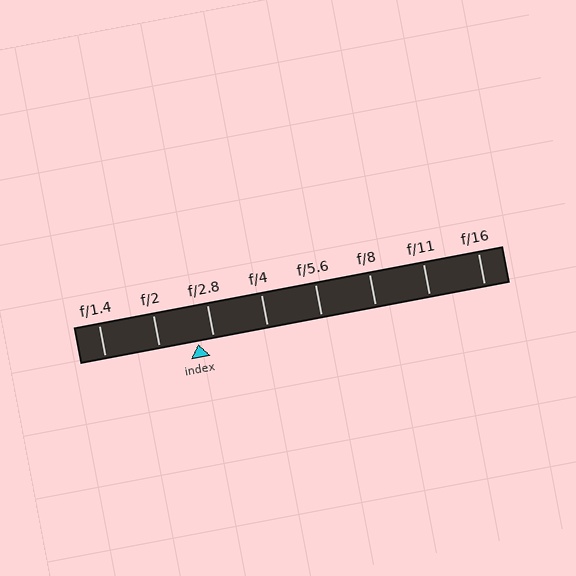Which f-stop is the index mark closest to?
The index mark is closest to f/2.8.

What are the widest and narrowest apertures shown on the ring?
The widest aperture shown is f/1.4 and the narrowest is f/16.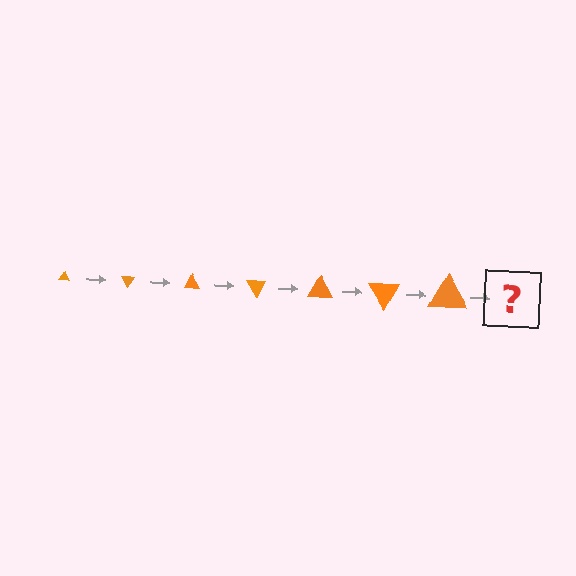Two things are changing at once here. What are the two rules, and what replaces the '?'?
The two rules are that the triangle grows larger each step and it rotates 60 degrees each step. The '?' should be a triangle, larger than the previous one and rotated 420 degrees from the start.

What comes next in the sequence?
The next element should be a triangle, larger than the previous one and rotated 420 degrees from the start.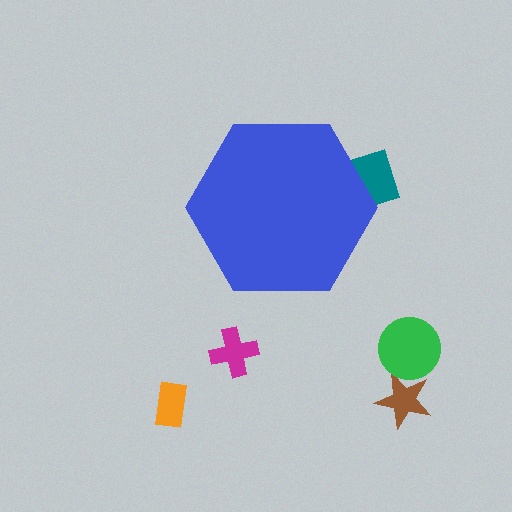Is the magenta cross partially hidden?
No, the magenta cross is fully visible.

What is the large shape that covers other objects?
A blue hexagon.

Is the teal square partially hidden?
Yes, the teal square is partially hidden behind the blue hexagon.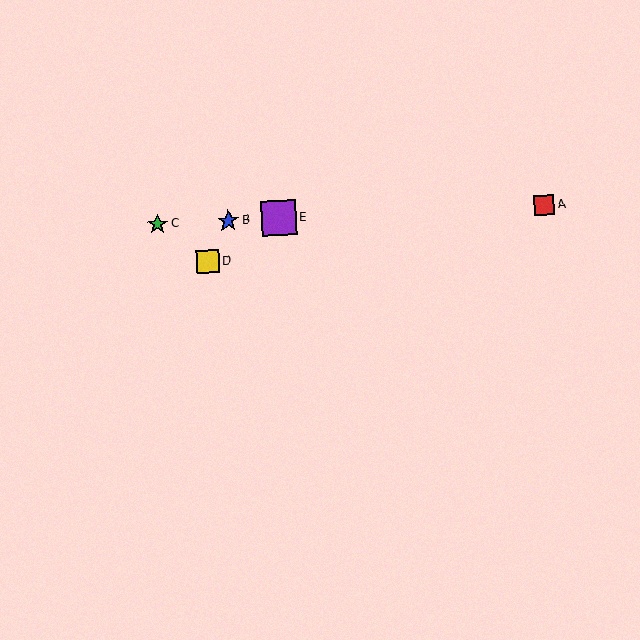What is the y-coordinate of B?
Object B is at y≈221.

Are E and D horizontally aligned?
No, E is at y≈218 and D is at y≈261.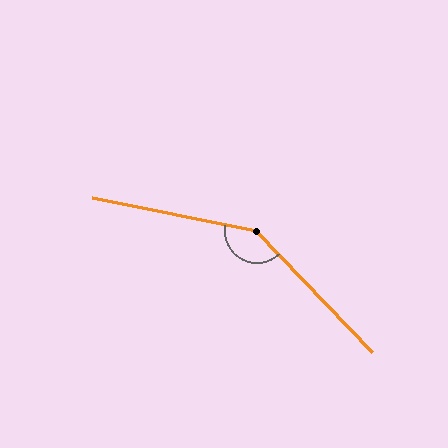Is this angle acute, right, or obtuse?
It is obtuse.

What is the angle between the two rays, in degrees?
Approximately 145 degrees.